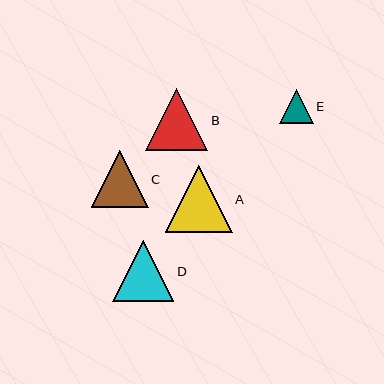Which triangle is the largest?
Triangle A is the largest with a size of approximately 67 pixels.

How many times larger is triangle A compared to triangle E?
Triangle A is approximately 2.0 times the size of triangle E.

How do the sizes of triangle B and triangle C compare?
Triangle B and triangle C are approximately the same size.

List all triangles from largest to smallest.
From largest to smallest: A, B, D, C, E.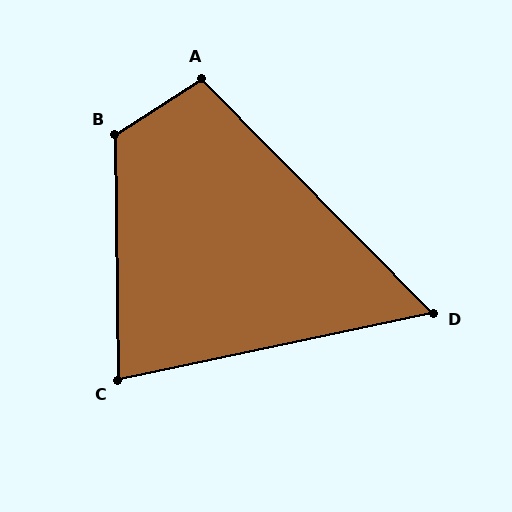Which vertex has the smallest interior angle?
D, at approximately 57 degrees.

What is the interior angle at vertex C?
Approximately 79 degrees (acute).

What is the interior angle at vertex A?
Approximately 101 degrees (obtuse).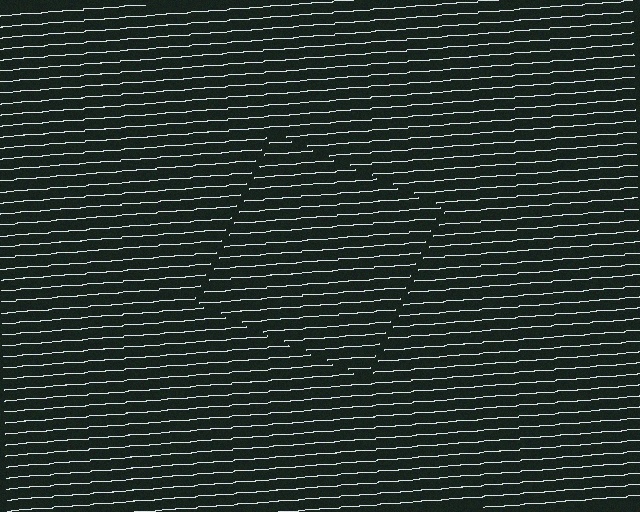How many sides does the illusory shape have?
4 sides — the line-ends trace a square.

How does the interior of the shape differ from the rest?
The interior of the shape contains the same grating, shifted by half a period — the contour is defined by the phase discontinuity where line-ends from the inner and outer gratings abut.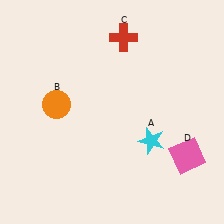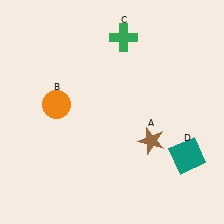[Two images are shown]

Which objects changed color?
A changed from cyan to brown. C changed from red to green. D changed from pink to teal.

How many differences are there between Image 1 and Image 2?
There are 3 differences between the two images.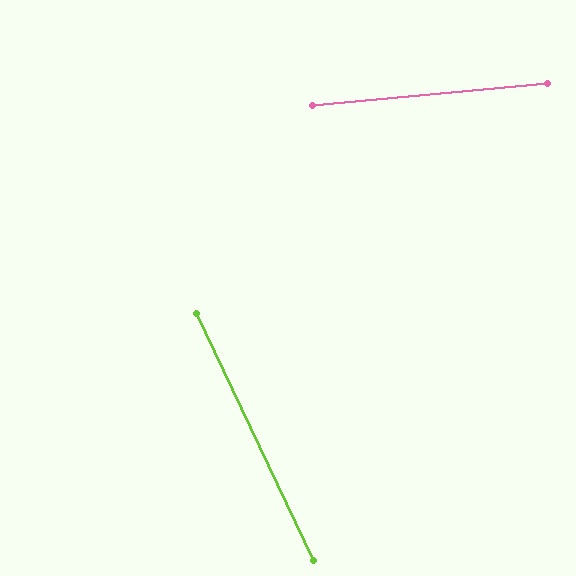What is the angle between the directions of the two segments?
Approximately 70 degrees.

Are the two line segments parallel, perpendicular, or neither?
Neither parallel nor perpendicular — they differ by about 70°.